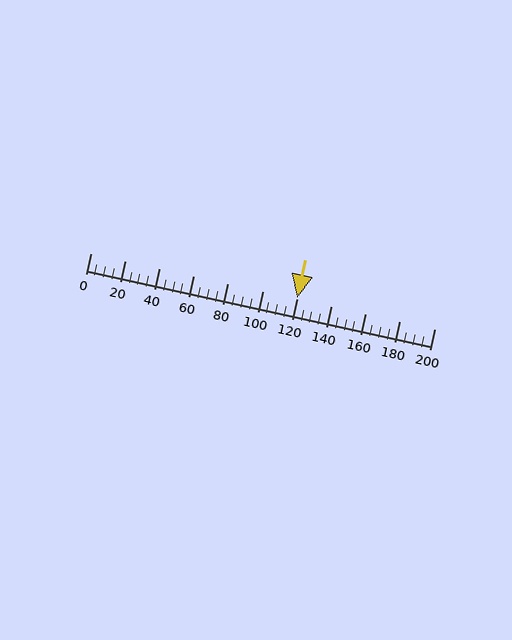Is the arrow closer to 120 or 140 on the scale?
The arrow is closer to 120.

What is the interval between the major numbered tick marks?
The major tick marks are spaced 20 units apart.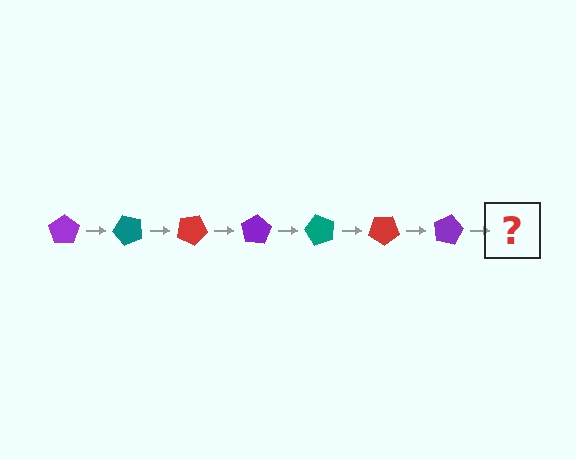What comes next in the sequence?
The next element should be a teal pentagon, rotated 350 degrees from the start.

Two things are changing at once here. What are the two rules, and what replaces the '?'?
The two rules are that it rotates 50 degrees each step and the color cycles through purple, teal, and red. The '?' should be a teal pentagon, rotated 350 degrees from the start.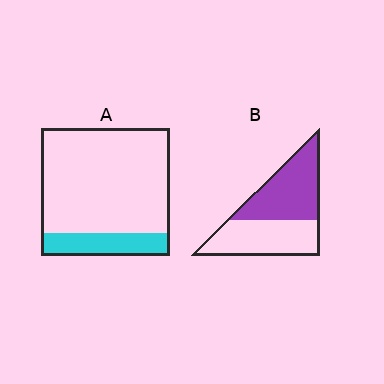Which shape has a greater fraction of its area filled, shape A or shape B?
Shape B.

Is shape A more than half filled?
No.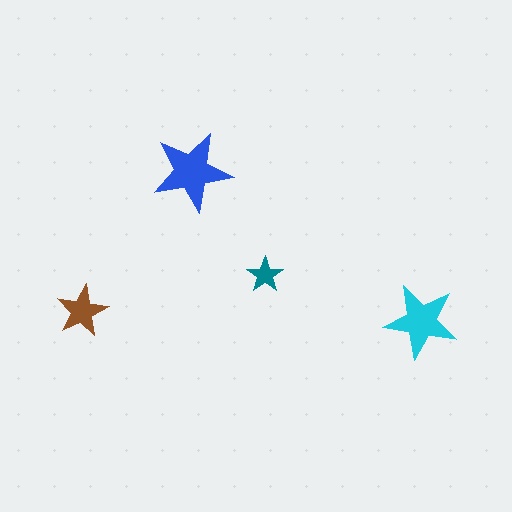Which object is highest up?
The blue star is topmost.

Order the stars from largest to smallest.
the blue one, the cyan one, the brown one, the teal one.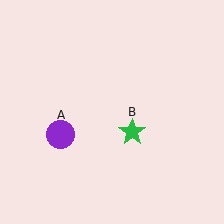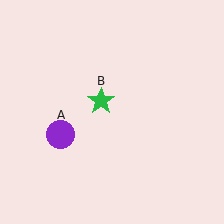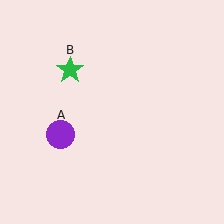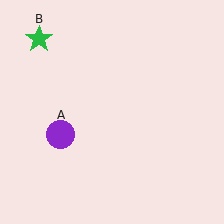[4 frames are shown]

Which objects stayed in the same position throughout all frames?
Purple circle (object A) remained stationary.